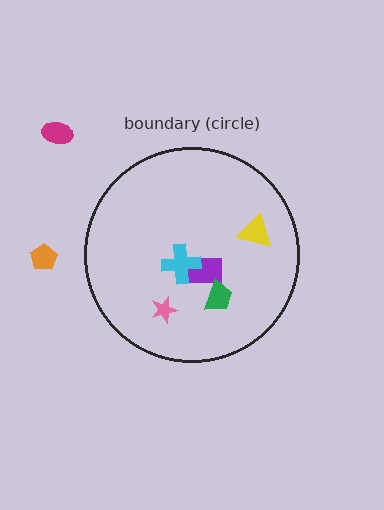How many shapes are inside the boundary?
5 inside, 2 outside.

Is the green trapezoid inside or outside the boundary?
Inside.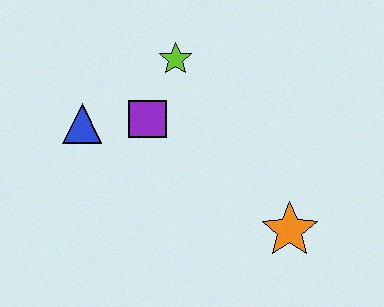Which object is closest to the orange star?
The purple square is closest to the orange star.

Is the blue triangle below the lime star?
Yes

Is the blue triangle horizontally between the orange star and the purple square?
No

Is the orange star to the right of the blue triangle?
Yes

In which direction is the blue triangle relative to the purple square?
The blue triangle is to the left of the purple square.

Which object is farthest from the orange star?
The blue triangle is farthest from the orange star.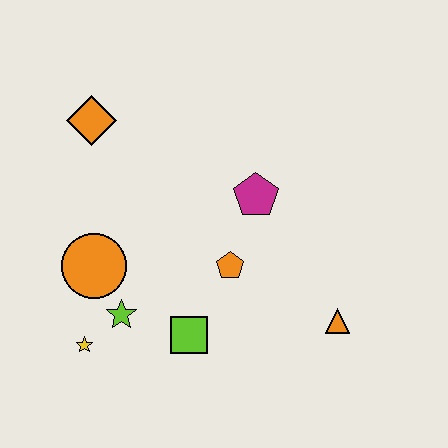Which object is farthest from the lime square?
The orange diamond is farthest from the lime square.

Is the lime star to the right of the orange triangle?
No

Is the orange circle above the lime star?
Yes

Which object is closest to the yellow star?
The lime star is closest to the yellow star.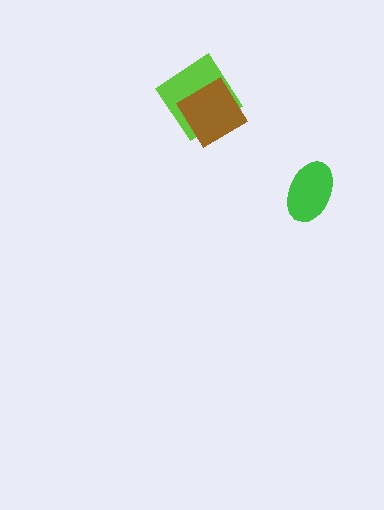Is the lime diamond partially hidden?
Yes, it is partially covered by another shape.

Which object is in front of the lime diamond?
The brown diamond is in front of the lime diamond.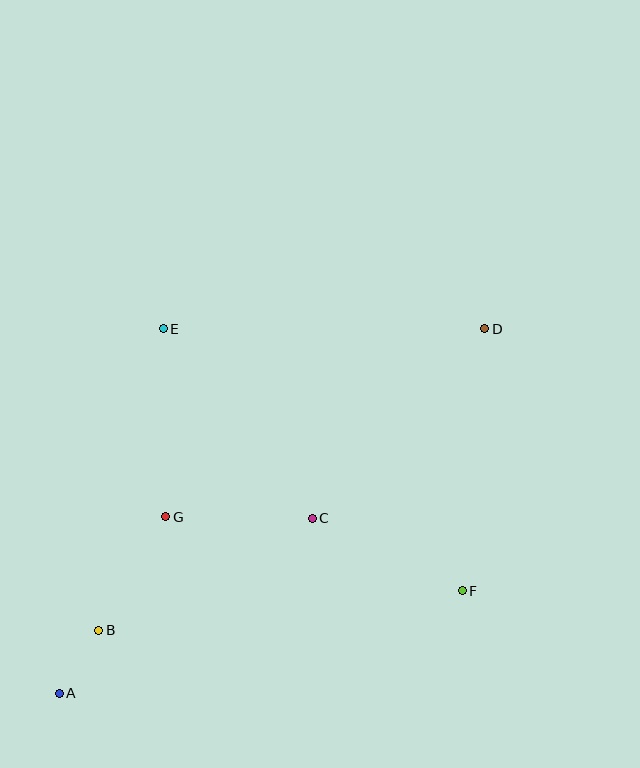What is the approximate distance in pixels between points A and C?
The distance between A and C is approximately 307 pixels.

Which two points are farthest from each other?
Points A and D are farthest from each other.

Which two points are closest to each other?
Points A and B are closest to each other.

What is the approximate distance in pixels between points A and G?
The distance between A and G is approximately 206 pixels.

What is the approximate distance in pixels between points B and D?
The distance between B and D is approximately 490 pixels.